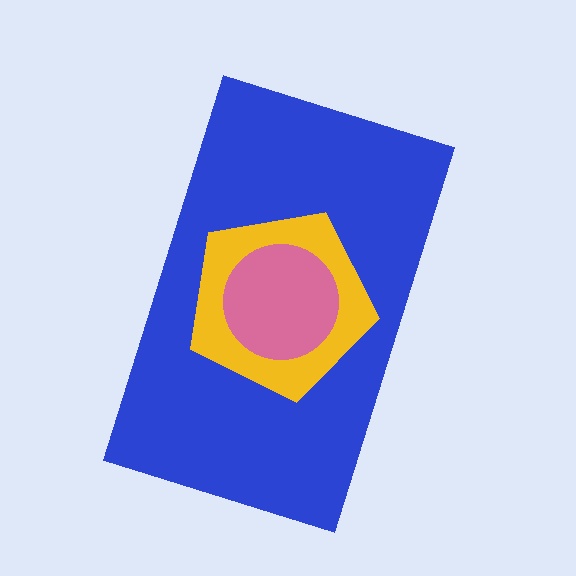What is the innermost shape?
The pink circle.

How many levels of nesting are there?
3.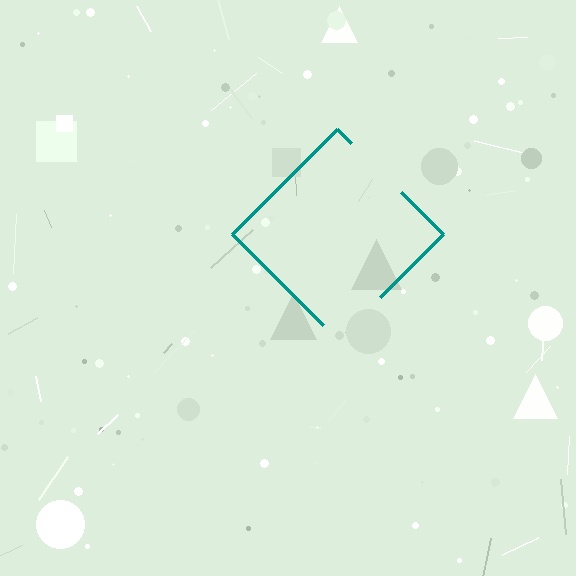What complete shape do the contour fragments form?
The contour fragments form a diamond.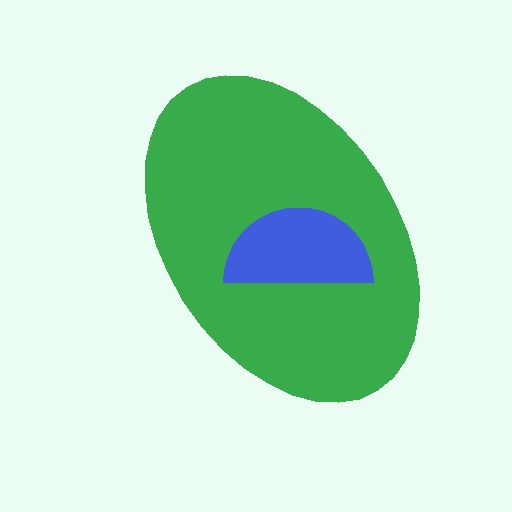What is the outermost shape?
The green ellipse.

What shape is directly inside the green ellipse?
The blue semicircle.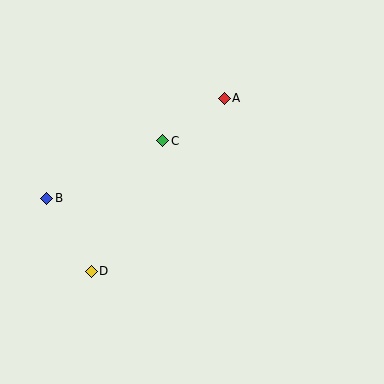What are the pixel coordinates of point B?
Point B is at (47, 198).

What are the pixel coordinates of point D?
Point D is at (91, 271).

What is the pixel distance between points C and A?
The distance between C and A is 74 pixels.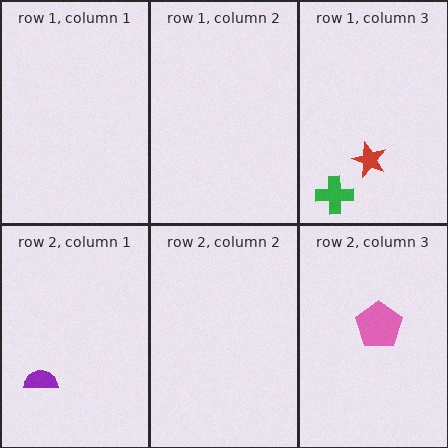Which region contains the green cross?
The row 1, column 3 region.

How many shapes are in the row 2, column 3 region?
1.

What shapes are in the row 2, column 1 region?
The purple semicircle.